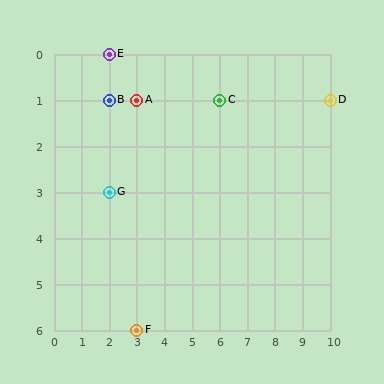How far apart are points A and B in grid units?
Points A and B are 1 column apart.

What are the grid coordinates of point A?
Point A is at grid coordinates (3, 1).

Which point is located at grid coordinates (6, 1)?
Point C is at (6, 1).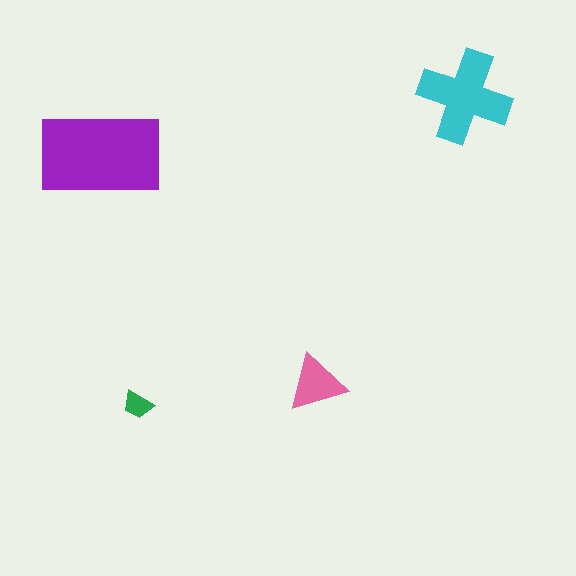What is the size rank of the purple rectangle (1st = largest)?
1st.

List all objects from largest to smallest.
The purple rectangle, the cyan cross, the pink triangle, the green trapezoid.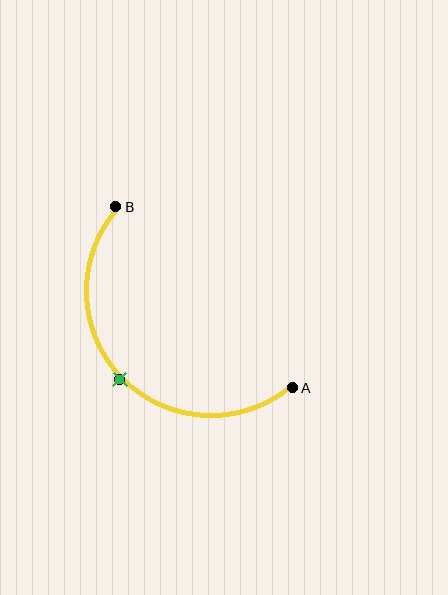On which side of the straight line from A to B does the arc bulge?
The arc bulges below and to the left of the straight line connecting A and B.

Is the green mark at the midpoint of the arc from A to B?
Yes. The green mark lies on the arc at equal arc-length from both A and B — it is the arc midpoint.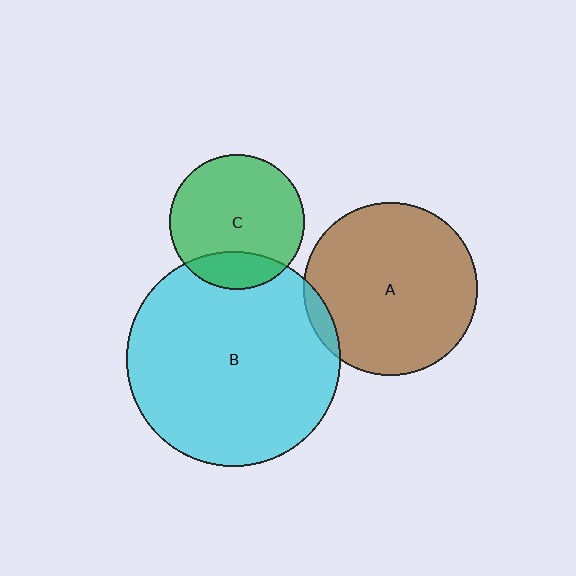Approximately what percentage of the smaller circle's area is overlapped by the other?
Approximately 5%.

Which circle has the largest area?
Circle B (cyan).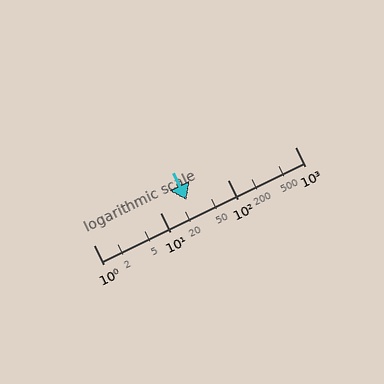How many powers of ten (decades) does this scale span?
The scale spans 3 decades, from 1 to 1000.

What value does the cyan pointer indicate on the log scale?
The pointer indicates approximately 24.